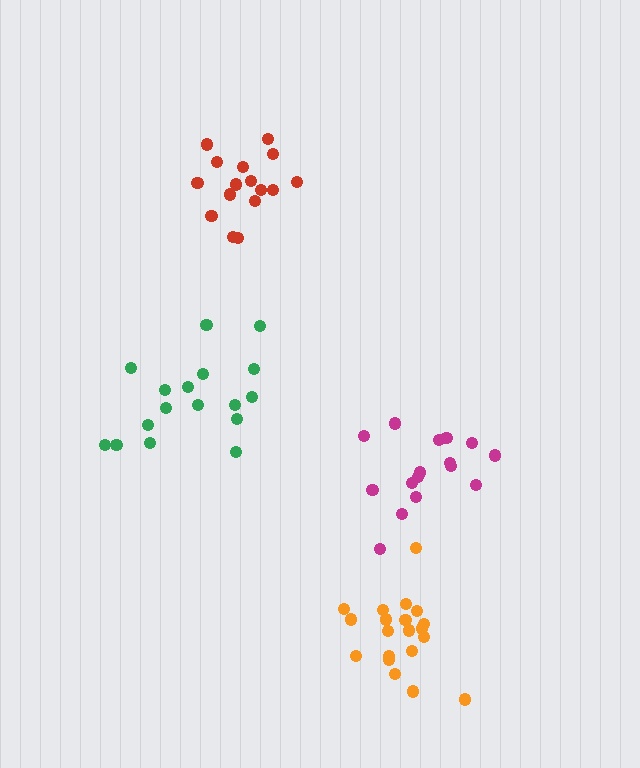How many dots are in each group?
Group 1: 16 dots, Group 2: 17 dots, Group 3: 20 dots, Group 4: 16 dots (69 total).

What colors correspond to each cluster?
The clusters are colored: magenta, green, orange, red.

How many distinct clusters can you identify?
There are 4 distinct clusters.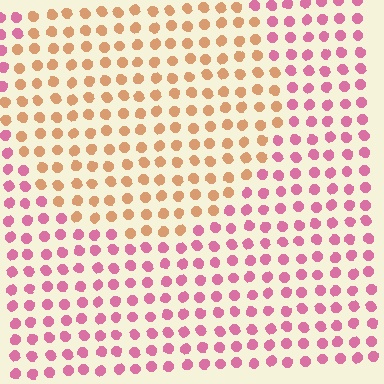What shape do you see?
I see a circle.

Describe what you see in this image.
The image is filled with small pink elements in a uniform arrangement. A circle-shaped region is visible where the elements are tinted to a slightly different hue, forming a subtle color boundary.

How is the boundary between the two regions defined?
The boundary is defined purely by a slight shift in hue (about 54 degrees). Spacing, size, and orientation are identical on both sides.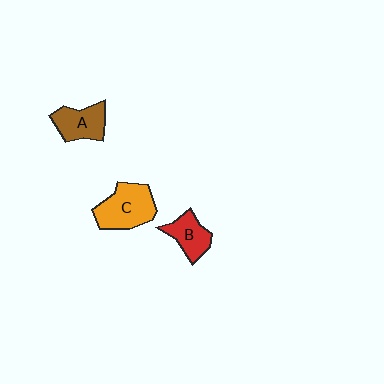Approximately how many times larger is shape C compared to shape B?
Approximately 1.5 times.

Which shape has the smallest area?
Shape B (red).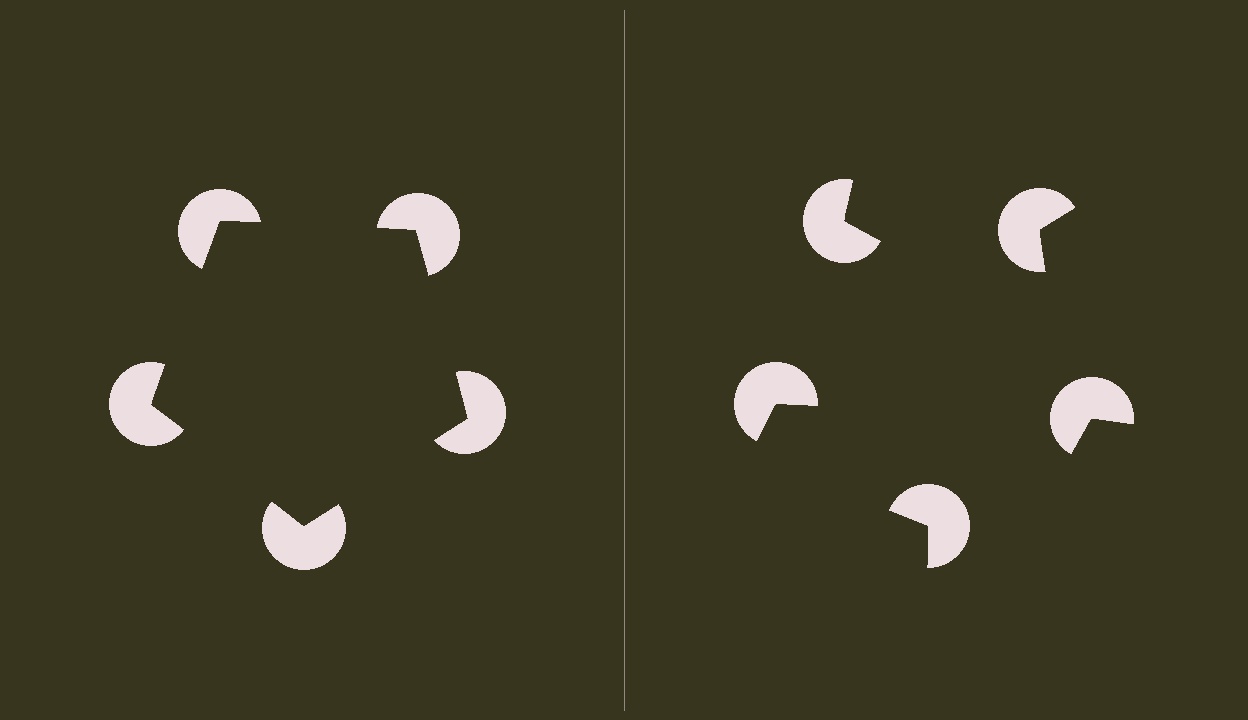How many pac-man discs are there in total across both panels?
10 — 5 on each side.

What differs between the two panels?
The pac-man discs are positioned identically on both sides; only the wedge orientations differ. On the left they align to a pentagon; on the right they are misaligned.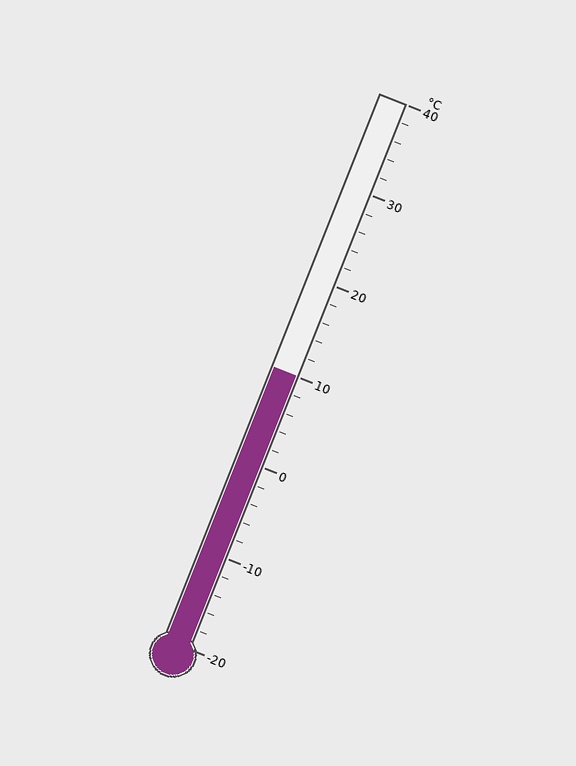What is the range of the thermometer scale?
The thermometer scale ranges from -20°C to 40°C.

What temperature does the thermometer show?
The thermometer shows approximately 10°C.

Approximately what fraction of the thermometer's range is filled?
The thermometer is filled to approximately 50% of its range.